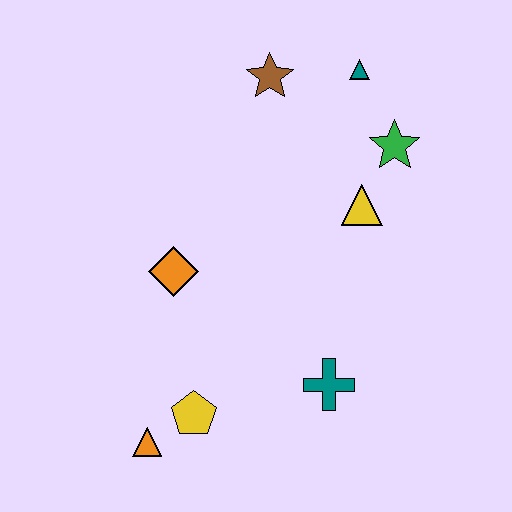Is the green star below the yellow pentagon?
No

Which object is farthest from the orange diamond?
The teal triangle is farthest from the orange diamond.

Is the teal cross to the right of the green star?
No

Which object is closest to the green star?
The yellow triangle is closest to the green star.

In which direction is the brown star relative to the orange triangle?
The brown star is above the orange triangle.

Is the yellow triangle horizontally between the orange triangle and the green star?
Yes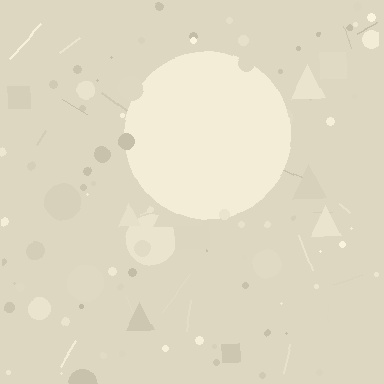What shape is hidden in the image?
A circle is hidden in the image.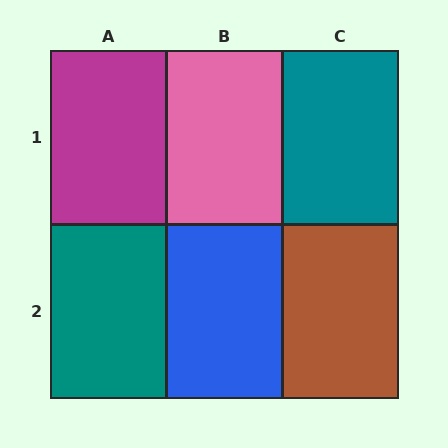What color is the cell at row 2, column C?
Brown.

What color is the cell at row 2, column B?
Blue.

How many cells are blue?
1 cell is blue.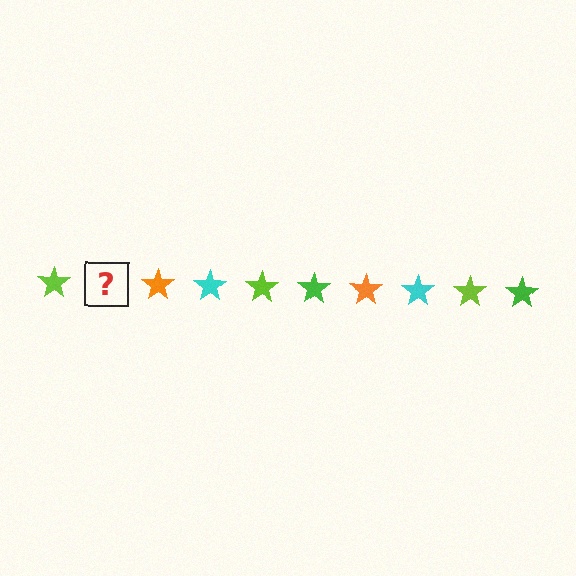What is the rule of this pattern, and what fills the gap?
The rule is that the pattern cycles through lime, green, orange, cyan stars. The gap should be filled with a green star.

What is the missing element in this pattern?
The missing element is a green star.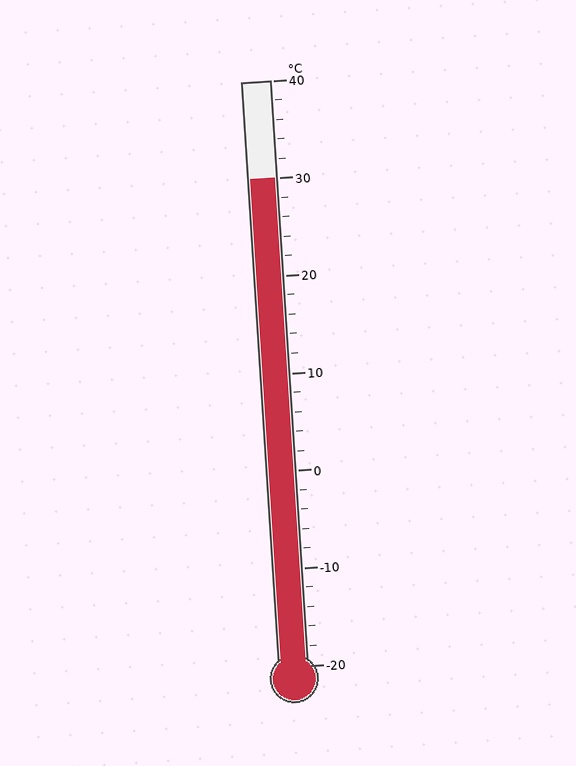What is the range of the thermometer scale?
The thermometer scale ranges from -20°C to 40°C.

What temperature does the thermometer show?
The thermometer shows approximately 30°C.